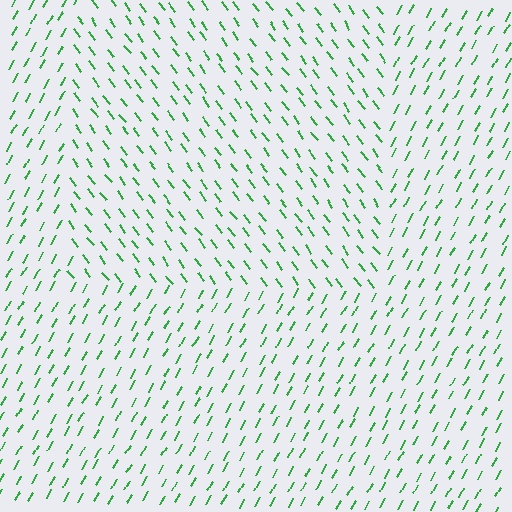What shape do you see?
I see a rectangle.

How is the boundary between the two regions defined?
The boundary is defined purely by a change in line orientation (approximately 66 degrees difference). All lines are the same color and thickness.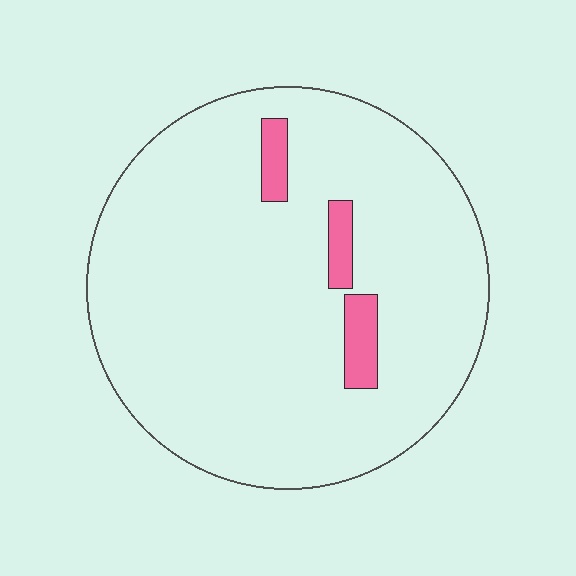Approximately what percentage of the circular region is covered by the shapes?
Approximately 5%.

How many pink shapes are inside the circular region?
3.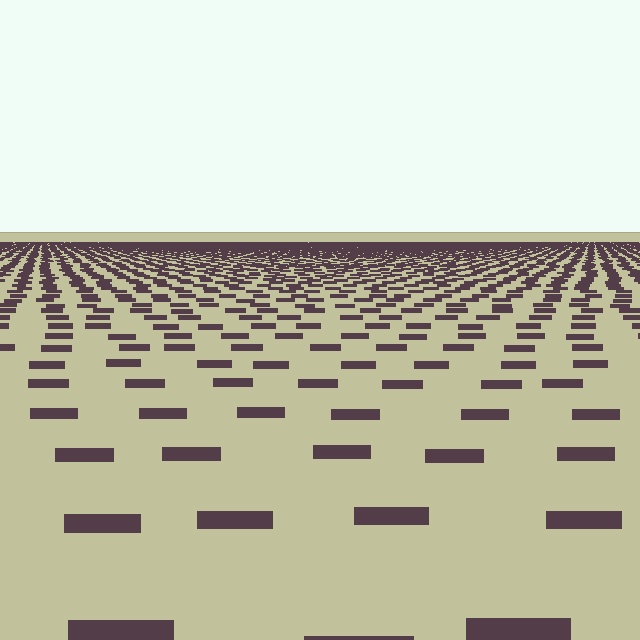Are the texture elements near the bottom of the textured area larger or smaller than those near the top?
Larger. Near the bottom, elements are closer to the viewer and appear at a bigger on-screen size.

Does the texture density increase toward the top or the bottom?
Density increases toward the top.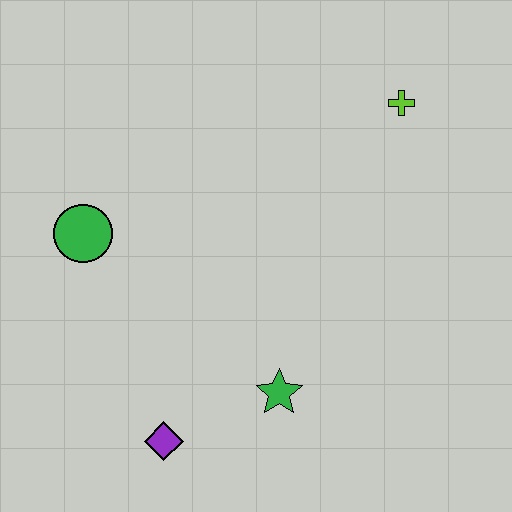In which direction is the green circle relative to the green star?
The green circle is to the left of the green star.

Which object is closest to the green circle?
The purple diamond is closest to the green circle.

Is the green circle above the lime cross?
No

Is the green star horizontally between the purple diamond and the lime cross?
Yes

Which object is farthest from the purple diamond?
The lime cross is farthest from the purple diamond.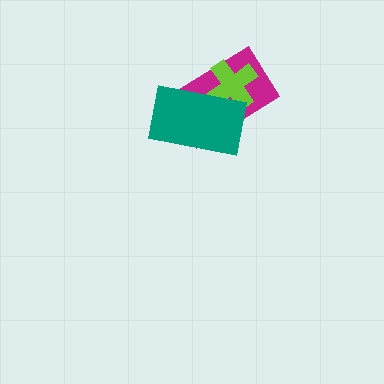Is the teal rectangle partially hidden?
No, no other shape covers it.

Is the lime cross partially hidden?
Yes, it is partially covered by another shape.